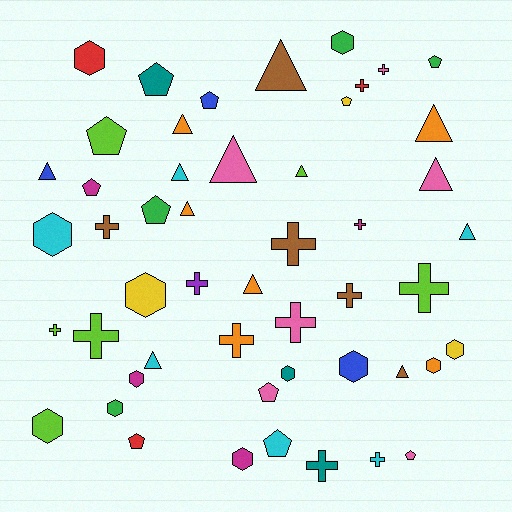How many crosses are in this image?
There are 14 crosses.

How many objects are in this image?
There are 50 objects.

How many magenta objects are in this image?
There are 4 magenta objects.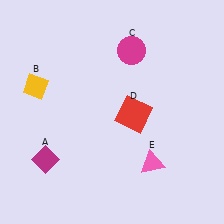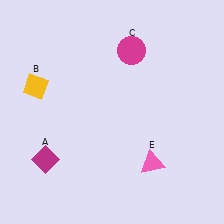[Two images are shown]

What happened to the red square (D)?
The red square (D) was removed in Image 2. It was in the bottom-right area of Image 1.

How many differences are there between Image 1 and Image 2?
There is 1 difference between the two images.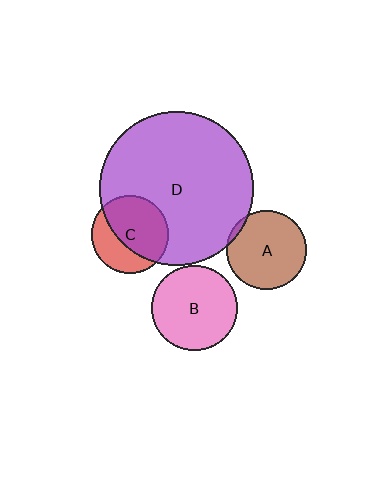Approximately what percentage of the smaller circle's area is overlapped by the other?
Approximately 5%.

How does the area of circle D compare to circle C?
Approximately 3.9 times.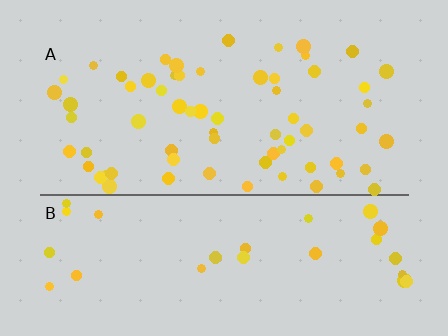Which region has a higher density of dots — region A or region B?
A (the top).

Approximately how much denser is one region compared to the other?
Approximately 2.1× — region A over region B.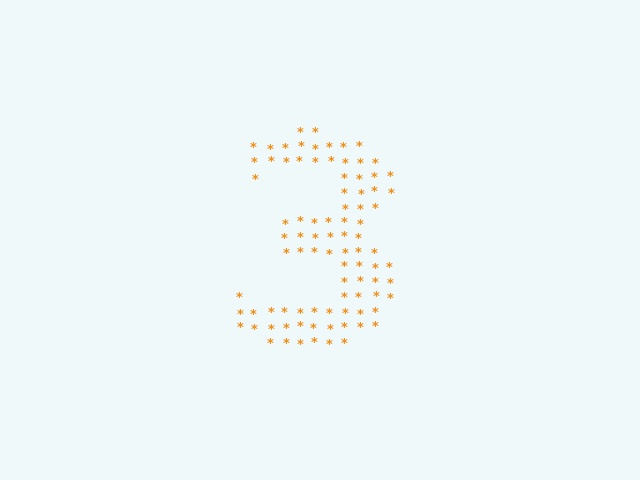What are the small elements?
The small elements are asterisks.